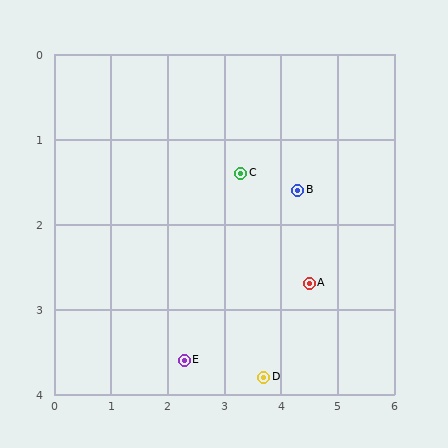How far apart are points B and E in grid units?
Points B and E are about 2.8 grid units apart.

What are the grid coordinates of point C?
Point C is at approximately (3.3, 1.4).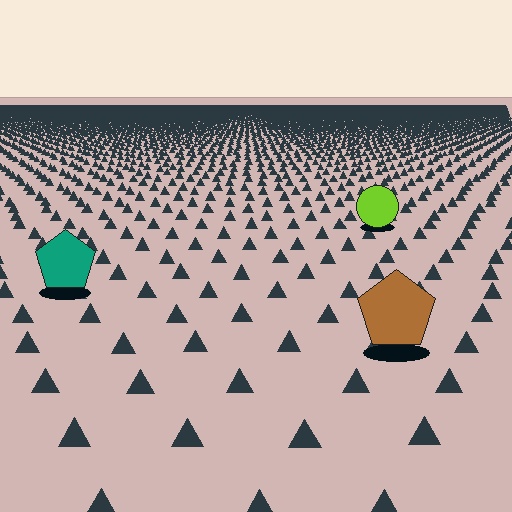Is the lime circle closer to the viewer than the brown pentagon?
No. The brown pentagon is closer — you can tell from the texture gradient: the ground texture is coarser near it.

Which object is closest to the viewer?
The brown pentagon is closest. The texture marks near it are larger and more spread out.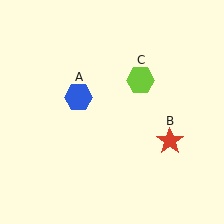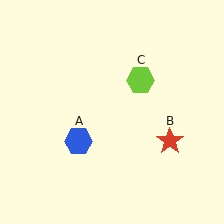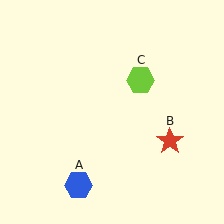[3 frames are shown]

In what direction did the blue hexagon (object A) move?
The blue hexagon (object A) moved down.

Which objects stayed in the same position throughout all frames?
Red star (object B) and lime hexagon (object C) remained stationary.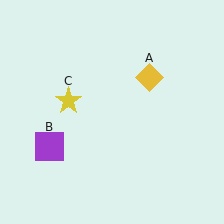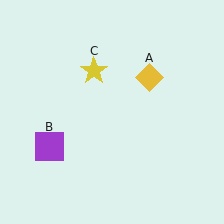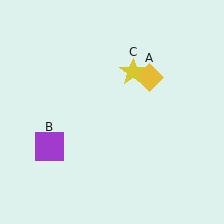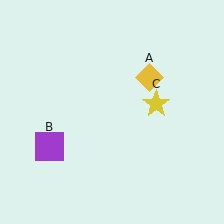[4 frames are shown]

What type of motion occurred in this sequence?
The yellow star (object C) rotated clockwise around the center of the scene.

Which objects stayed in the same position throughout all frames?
Yellow diamond (object A) and purple square (object B) remained stationary.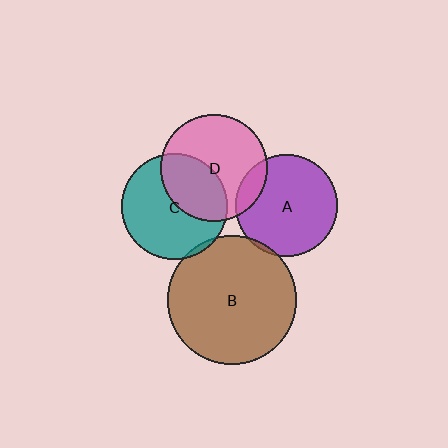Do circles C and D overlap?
Yes.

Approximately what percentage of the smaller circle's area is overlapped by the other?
Approximately 40%.